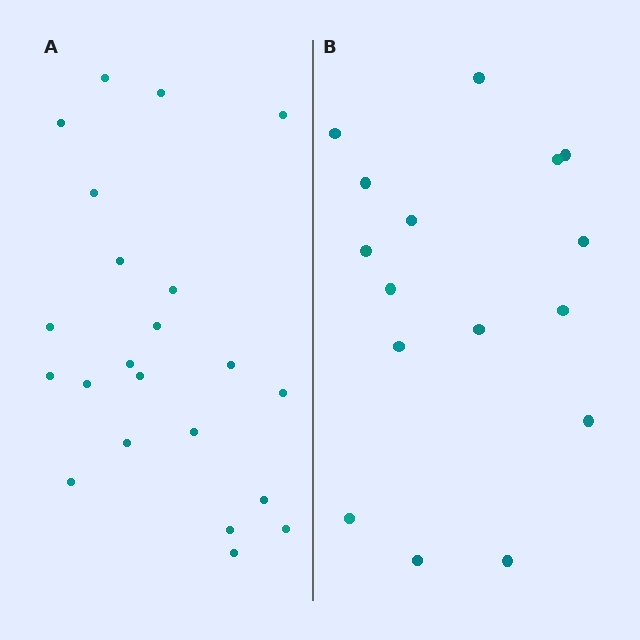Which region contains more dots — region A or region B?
Region A (the left region) has more dots.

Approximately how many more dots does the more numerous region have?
Region A has about 6 more dots than region B.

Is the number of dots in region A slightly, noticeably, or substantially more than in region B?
Region A has noticeably more, but not dramatically so. The ratio is roughly 1.4 to 1.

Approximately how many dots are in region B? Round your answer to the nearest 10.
About 20 dots. (The exact count is 16, which rounds to 20.)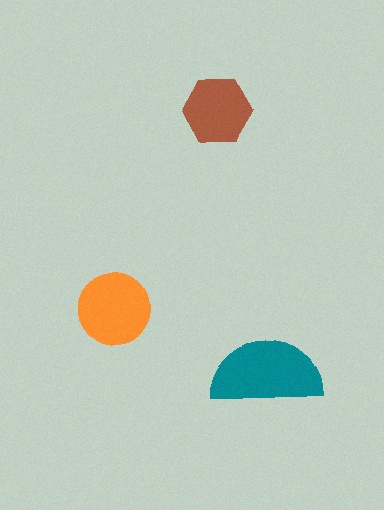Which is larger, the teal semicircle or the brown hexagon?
The teal semicircle.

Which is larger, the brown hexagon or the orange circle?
The orange circle.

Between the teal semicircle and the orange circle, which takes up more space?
The teal semicircle.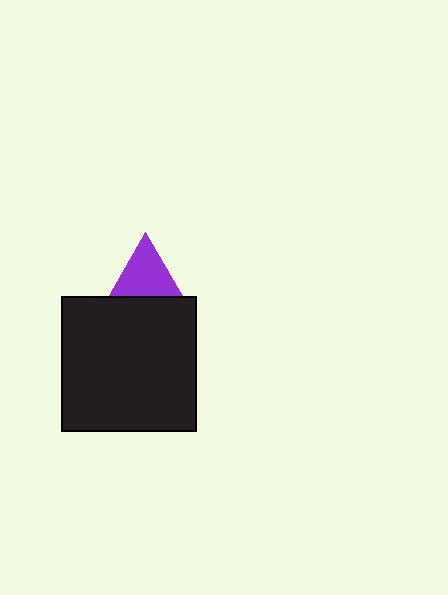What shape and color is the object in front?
The object in front is a black square.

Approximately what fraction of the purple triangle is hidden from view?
Roughly 45% of the purple triangle is hidden behind the black square.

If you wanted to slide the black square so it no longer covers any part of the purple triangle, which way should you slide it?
Slide it down — that is the most direct way to separate the two shapes.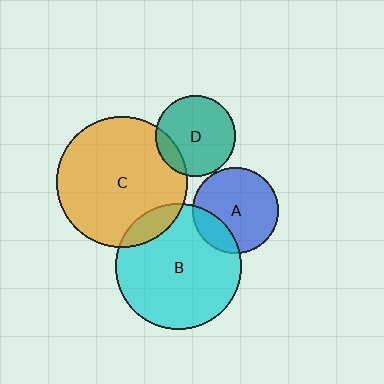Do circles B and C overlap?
Yes.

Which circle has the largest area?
Circle C (orange).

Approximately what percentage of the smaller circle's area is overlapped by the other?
Approximately 10%.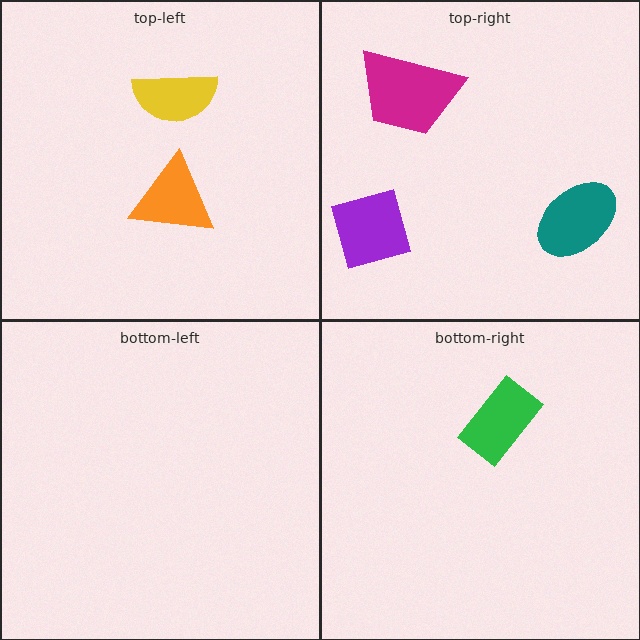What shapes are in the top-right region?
The teal ellipse, the purple diamond, the magenta trapezoid.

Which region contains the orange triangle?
The top-left region.